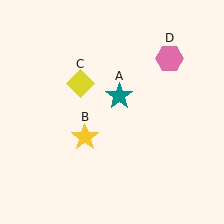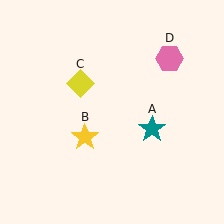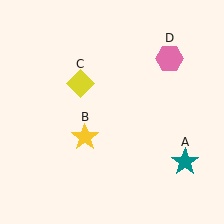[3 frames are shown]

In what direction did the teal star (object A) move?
The teal star (object A) moved down and to the right.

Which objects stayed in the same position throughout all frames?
Yellow star (object B) and yellow diamond (object C) and pink hexagon (object D) remained stationary.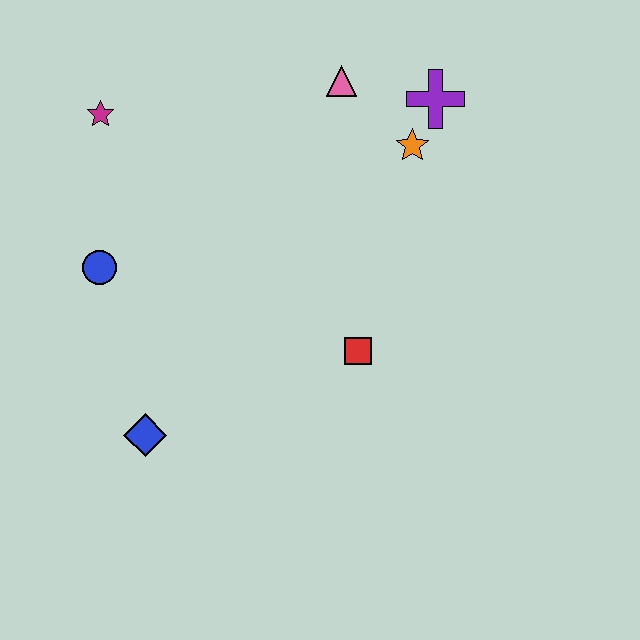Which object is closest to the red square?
The orange star is closest to the red square.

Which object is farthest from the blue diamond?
The purple cross is farthest from the blue diamond.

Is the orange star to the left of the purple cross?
Yes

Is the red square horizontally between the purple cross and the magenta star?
Yes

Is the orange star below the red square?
No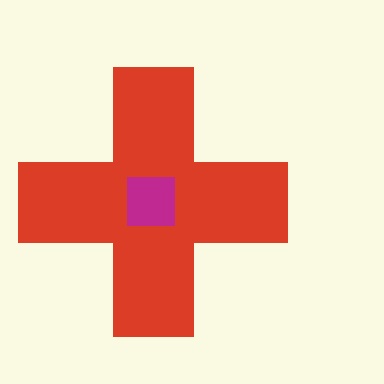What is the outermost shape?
The red cross.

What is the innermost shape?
The magenta square.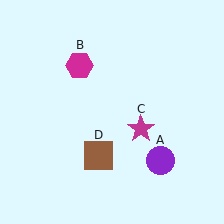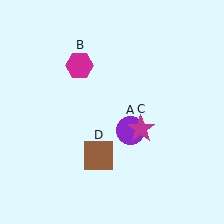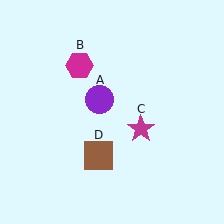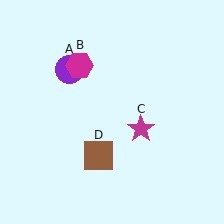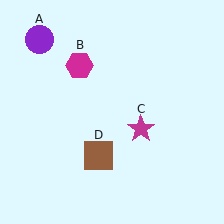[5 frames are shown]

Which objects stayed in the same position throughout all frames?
Magenta hexagon (object B) and magenta star (object C) and brown square (object D) remained stationary.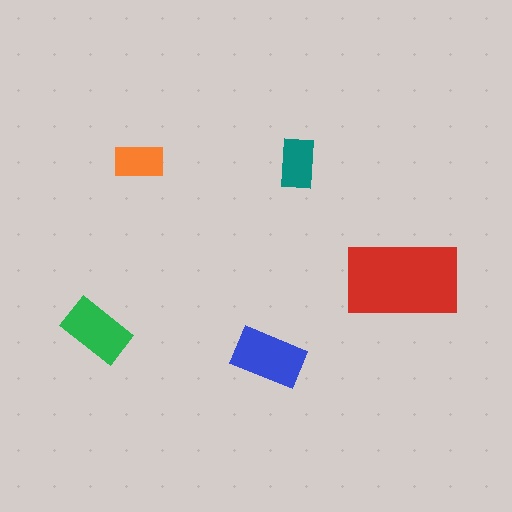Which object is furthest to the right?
The red rectangle is rightmost.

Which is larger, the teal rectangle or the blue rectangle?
The blue one.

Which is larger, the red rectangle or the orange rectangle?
The red one.